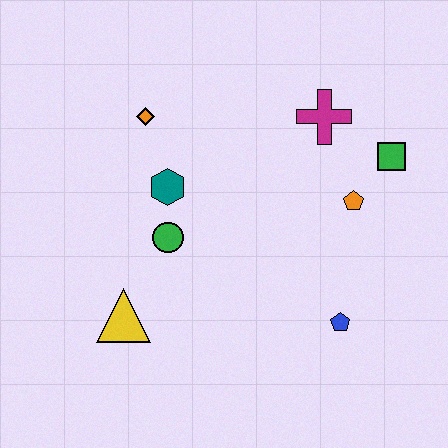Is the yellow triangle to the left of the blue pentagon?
Yes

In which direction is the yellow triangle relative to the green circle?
The yellow triangle is below the green circle.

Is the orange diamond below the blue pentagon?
No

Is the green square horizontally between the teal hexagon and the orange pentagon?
No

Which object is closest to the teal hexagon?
The green circle is closest to the teal hexagon.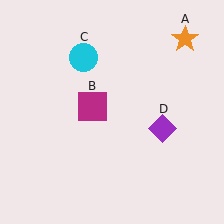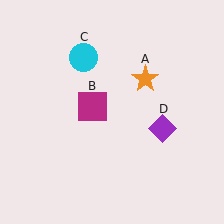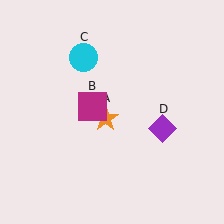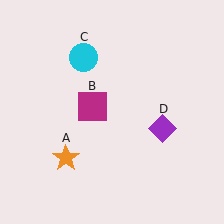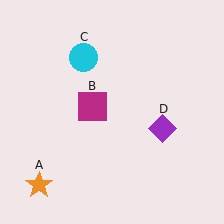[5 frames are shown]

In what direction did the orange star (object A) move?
The orange star (object A) moved down and to the left.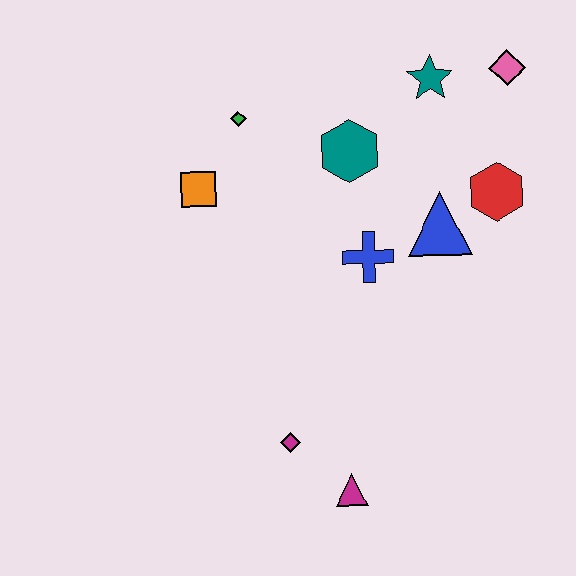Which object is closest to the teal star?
The pink diamond is closest to the teal star.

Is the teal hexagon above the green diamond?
No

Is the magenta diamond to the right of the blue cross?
No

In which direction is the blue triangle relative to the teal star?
The blue triangle is below the teal star.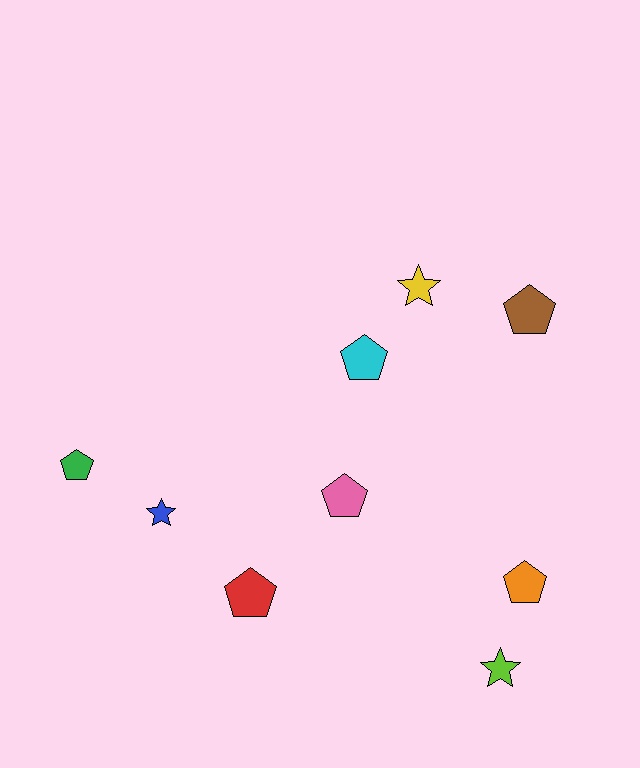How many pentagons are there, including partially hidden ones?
There are 6 pentagons.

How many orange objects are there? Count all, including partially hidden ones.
There is 1 orange object.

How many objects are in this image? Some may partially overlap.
There are 9 objects.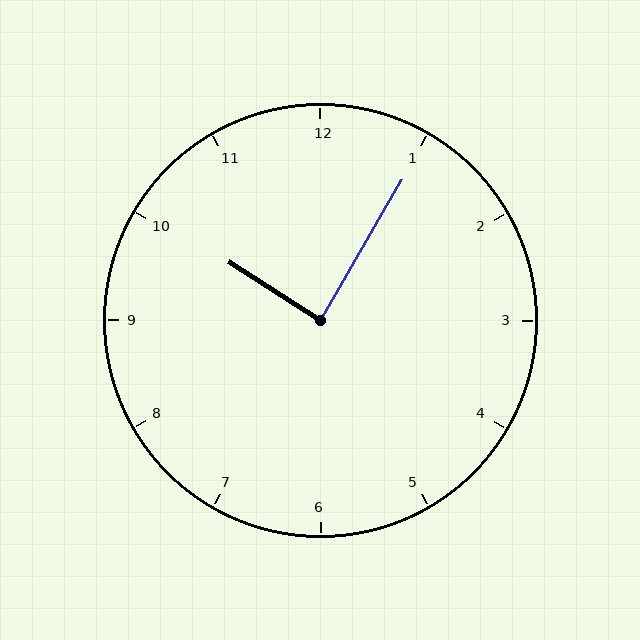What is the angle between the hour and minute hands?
Approximately 88 degrees.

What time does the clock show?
10:05.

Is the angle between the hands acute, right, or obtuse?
It is right.